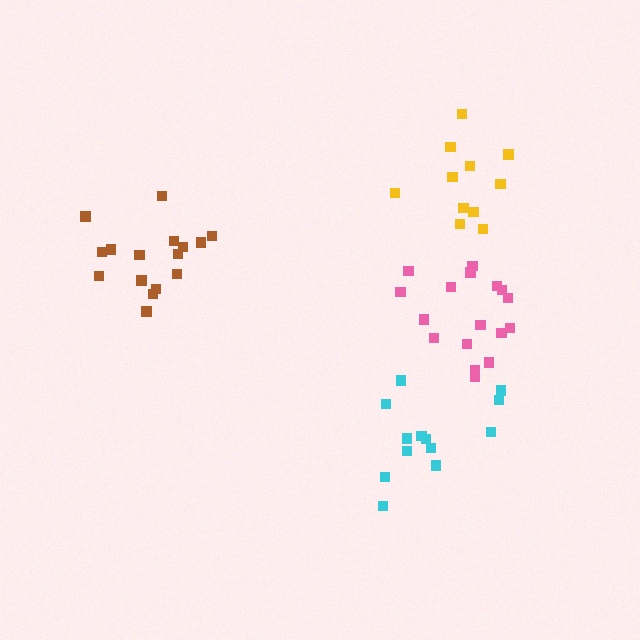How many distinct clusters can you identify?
There are 4 distinct clusters.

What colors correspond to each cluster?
The clusters are colored: yellow, cyan, brown, pink.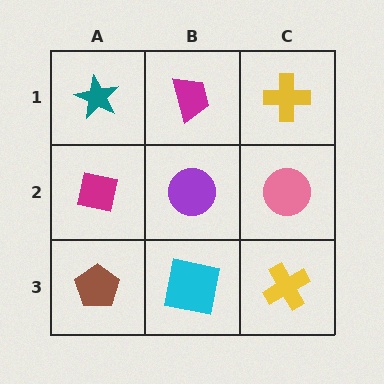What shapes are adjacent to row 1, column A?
A magenta square (row 2, column A), a magenta trapezoid (row 1, column B).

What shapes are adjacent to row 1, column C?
A pink circle (row 2, column C), a magenta trapezoid (row 1, column B).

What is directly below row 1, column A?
A magenta square.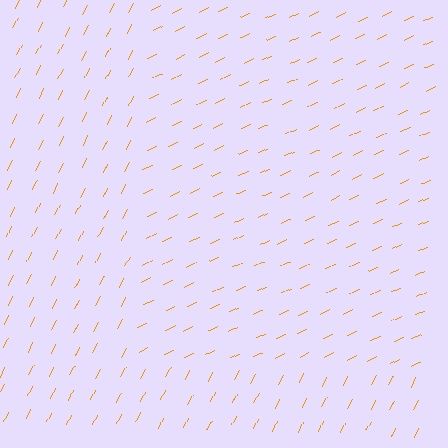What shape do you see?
I see a rectangle.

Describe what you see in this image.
The image is filled with small orange line segments. A rectangle region in the image has lines oriented differently from the surrounding lines, creating a visible texture boundary.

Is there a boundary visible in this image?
Yes, there is a texture boundary formed by a change in line orientation.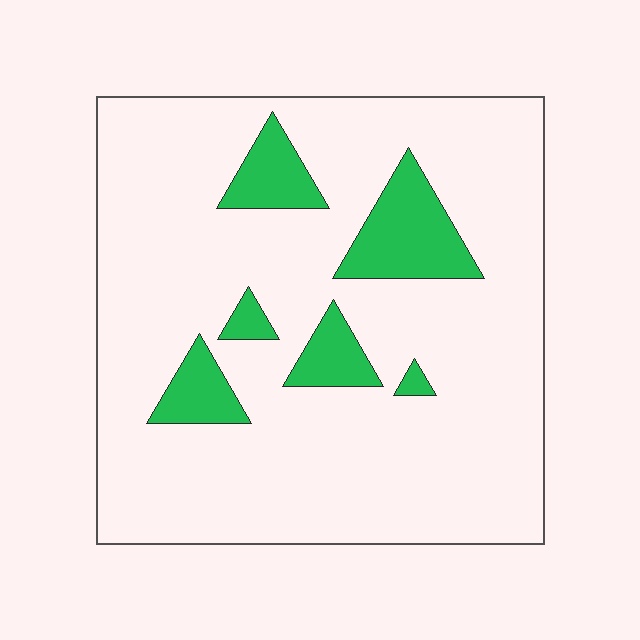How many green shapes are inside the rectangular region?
6.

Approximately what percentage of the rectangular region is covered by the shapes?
Approximately 15%.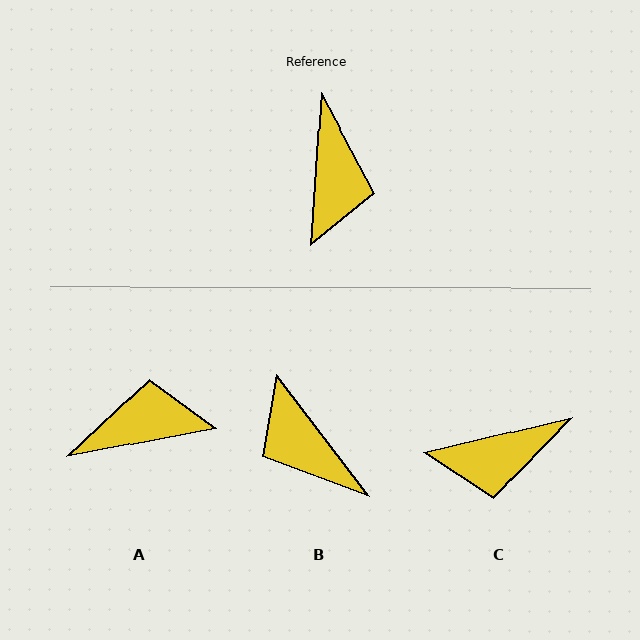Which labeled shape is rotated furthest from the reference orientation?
B, about 139 degrees away.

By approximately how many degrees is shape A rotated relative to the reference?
Approximately 105 degrees counter-clockwise.